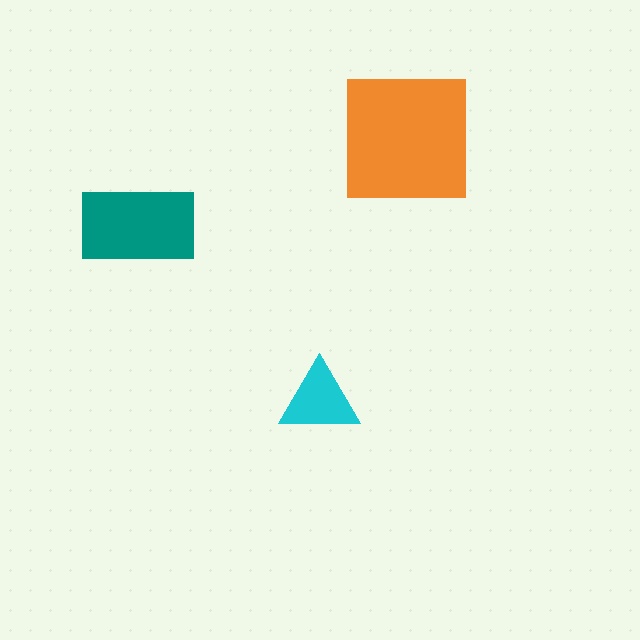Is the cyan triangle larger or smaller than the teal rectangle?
Smaller.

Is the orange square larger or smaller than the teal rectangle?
Larger.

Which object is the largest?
The orange square.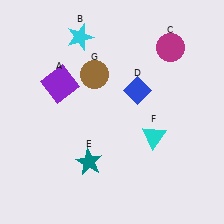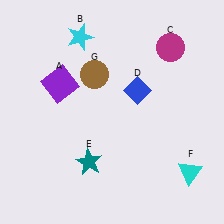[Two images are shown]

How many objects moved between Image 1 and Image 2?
1 object moved between the two images.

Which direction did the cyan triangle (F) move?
The cyan triangle (F) moved right.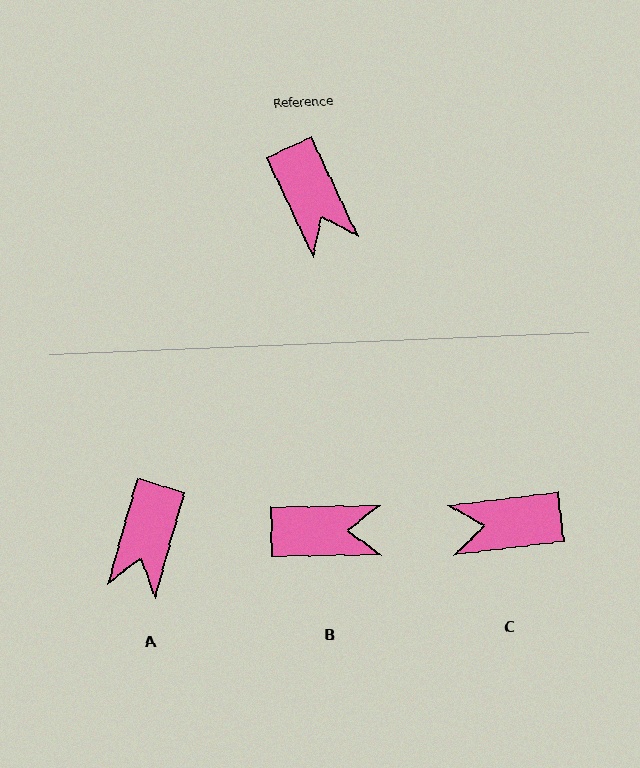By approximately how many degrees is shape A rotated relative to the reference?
Approximately 41 degrees clockwise.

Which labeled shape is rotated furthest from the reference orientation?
C, about 109 degrees away.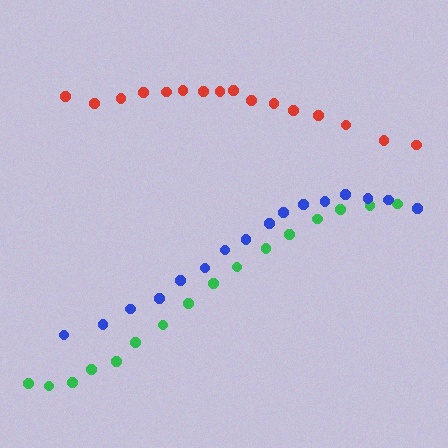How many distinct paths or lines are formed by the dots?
There are 3 distinct paths.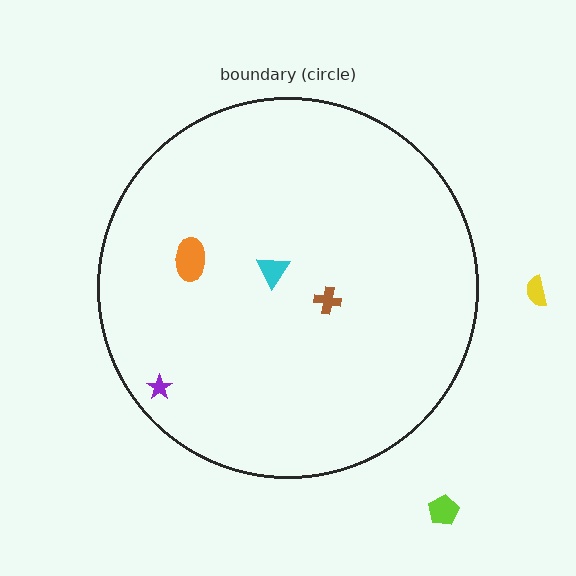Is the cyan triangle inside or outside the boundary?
Inside.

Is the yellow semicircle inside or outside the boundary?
Outside.